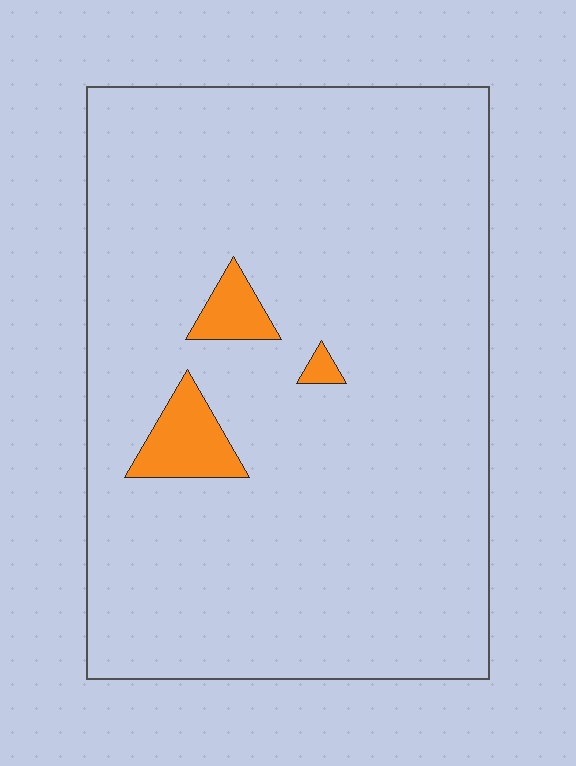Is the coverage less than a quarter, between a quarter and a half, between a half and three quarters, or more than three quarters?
Less than a quarter.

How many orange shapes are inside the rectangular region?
3.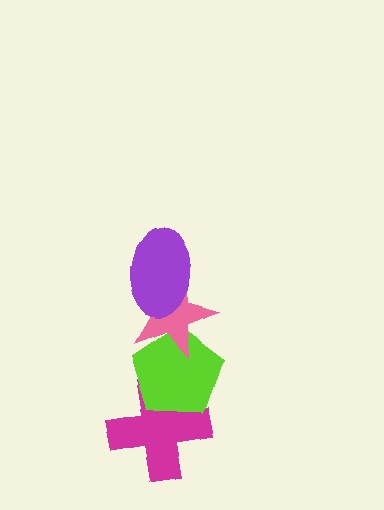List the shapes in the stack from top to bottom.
From top to bottom: the purple ellipse, the pink star, the lime pentagon, the magenta cross.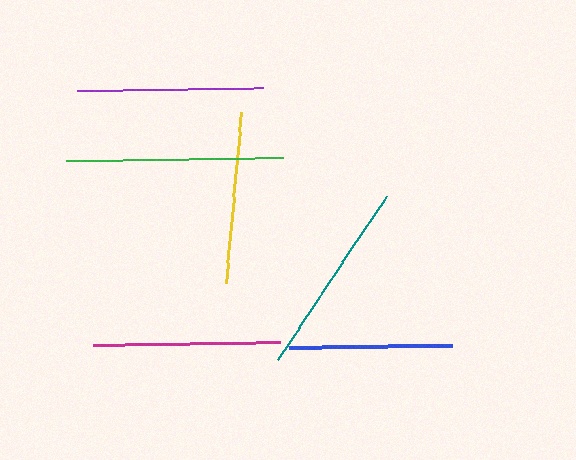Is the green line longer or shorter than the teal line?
The green line is longer than the teal line.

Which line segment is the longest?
The green line is the longest at approximately 217 pixels.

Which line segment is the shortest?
The blue line is the shortest at approximately 163 pixels.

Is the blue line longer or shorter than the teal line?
The teal line is longer than the blue line.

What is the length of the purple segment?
The purple segment is approximately 186 pixels long.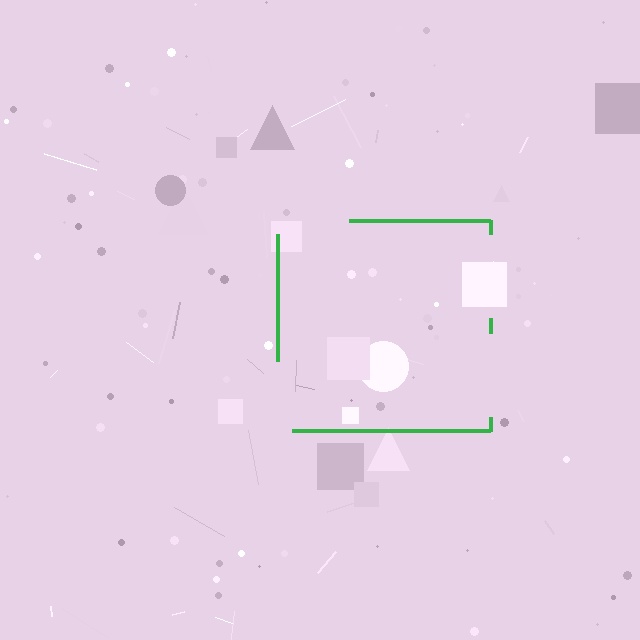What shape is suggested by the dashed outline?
The dashed outline suggests a square.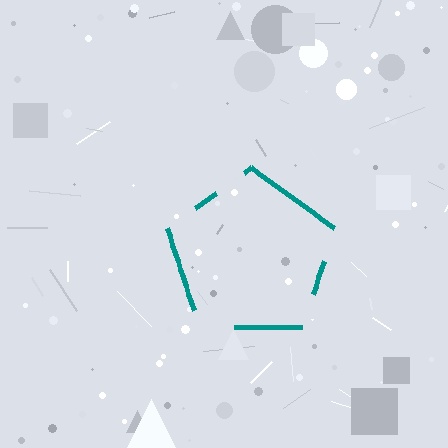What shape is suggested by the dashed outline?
The dashed outline suggests a pentagon.